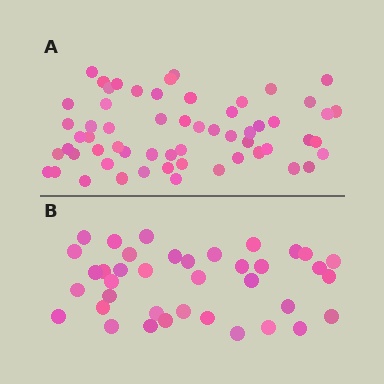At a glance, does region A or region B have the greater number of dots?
Region A (the top region) has more dots.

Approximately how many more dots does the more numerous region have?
Region A has approximately 20 more dots than region B.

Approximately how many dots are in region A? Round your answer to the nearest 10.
About 60 dots. (The exact count is 59, which rounds to 60.)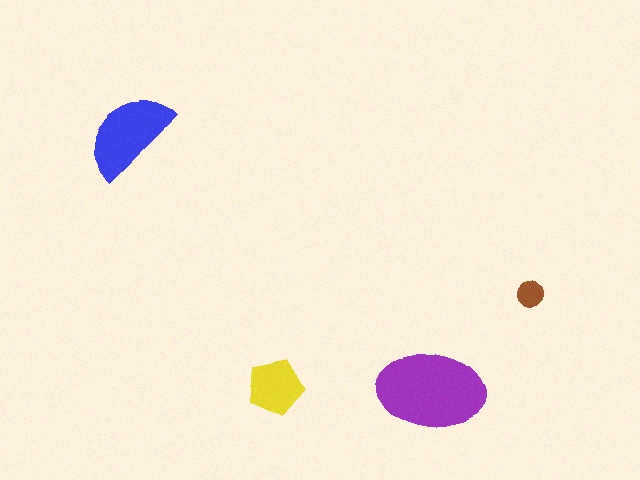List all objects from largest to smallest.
The purple ellipse, the blue semicircle, the yellow pentagon, the brown circle.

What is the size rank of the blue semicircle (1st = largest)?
2nd.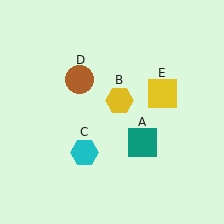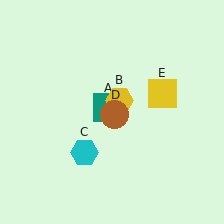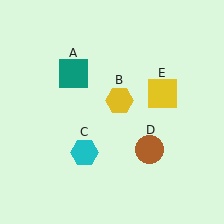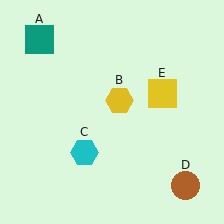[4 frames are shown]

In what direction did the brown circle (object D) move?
The brown circle (object D) moved down and to the right.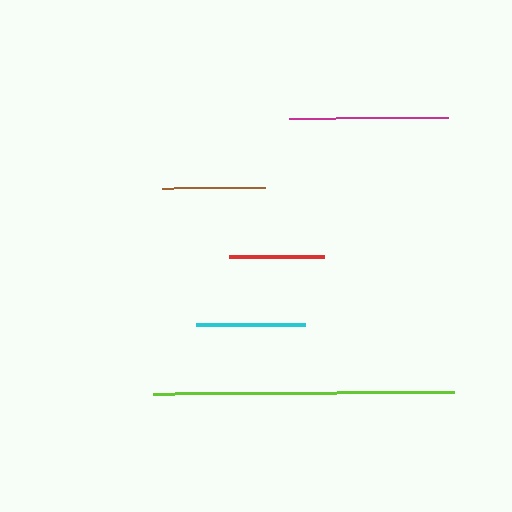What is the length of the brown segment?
The brown segment is approximately 104 pixels long.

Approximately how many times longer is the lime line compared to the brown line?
The lime line is approximately 2.9 times the length of the brown line.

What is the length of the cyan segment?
The cyan segment is approximately 109 pixels long.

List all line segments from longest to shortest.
From longest to shortest: lime, magenta, cyan, brown, red.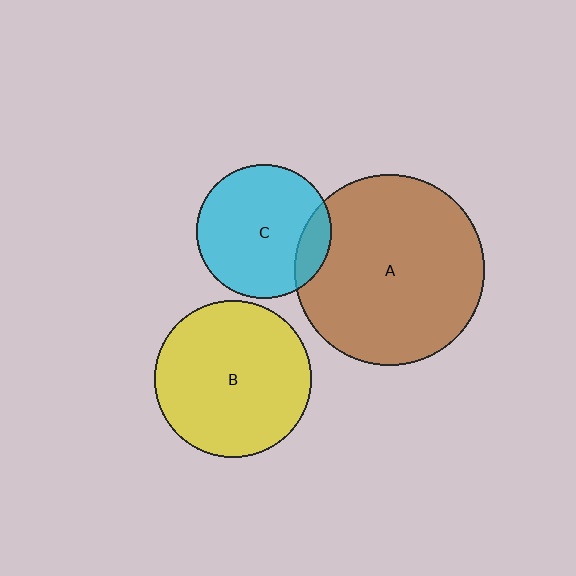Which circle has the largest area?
Circle A (brown).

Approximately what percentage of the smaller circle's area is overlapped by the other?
Approximately 15%.